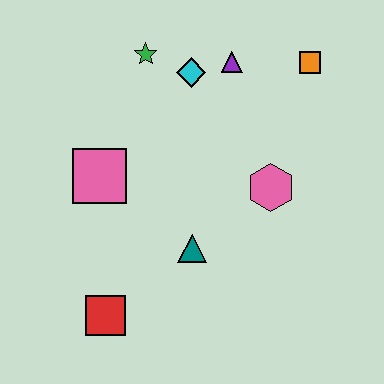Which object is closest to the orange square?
The purple triangle is closest to the orange square.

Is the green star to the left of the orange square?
Yes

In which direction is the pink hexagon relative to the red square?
The pink hexagon is to the right of the red square.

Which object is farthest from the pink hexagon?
The red square is farthest from the pink hexagon.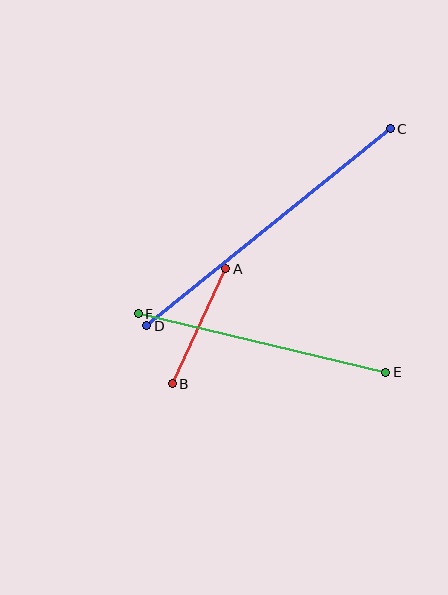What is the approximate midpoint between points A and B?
The midpoint is at approximately (199, 326) pixels.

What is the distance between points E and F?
The distance is approximately 254 pixels.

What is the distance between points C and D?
The distance is approximately 313 pixels.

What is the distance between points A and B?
The distance is approximately 127 pixels.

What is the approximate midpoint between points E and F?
The midpoint is at approximately (262, 343) pixels.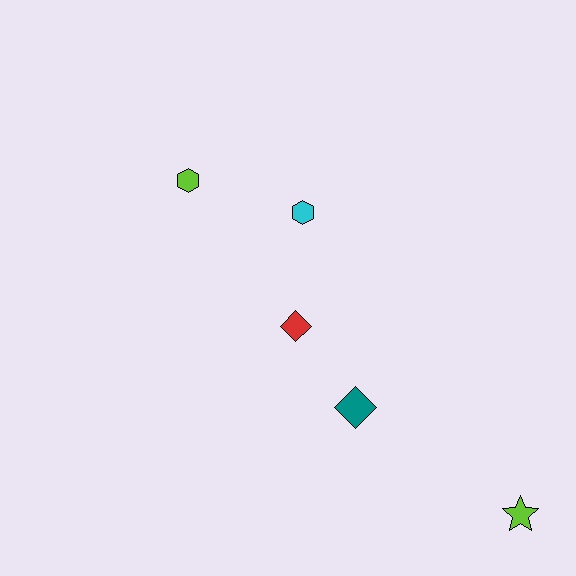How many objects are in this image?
There are 5 objects.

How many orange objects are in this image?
There are no orange objects.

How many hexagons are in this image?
There are 2 hexagons.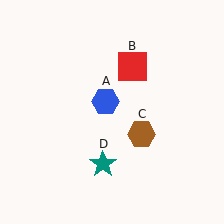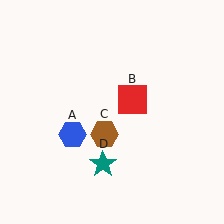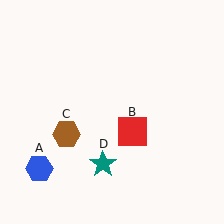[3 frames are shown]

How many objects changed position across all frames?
3 objects changed position: blue hexagon (object A), red square (object B), brown hexagon (object C).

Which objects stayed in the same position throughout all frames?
Teal star (object D) remained stationary.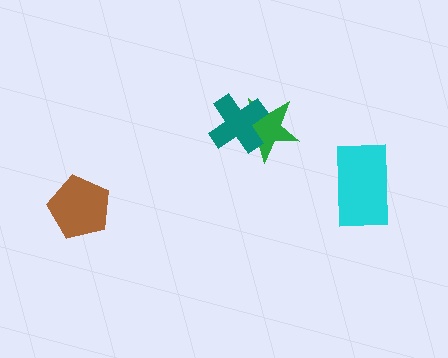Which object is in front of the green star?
The teal cross is in front of the green star.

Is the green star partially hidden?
Yes, it is partially covered by another shape.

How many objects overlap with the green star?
1 object overlaps with the green star.